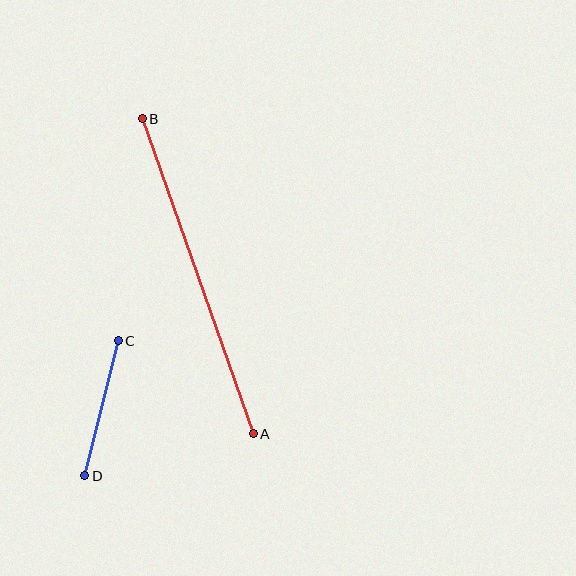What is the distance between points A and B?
The distance is approximately 334 pixels.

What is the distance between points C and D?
The distance is approximately 139 pixels.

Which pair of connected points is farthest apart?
Points A and B are farthest apart.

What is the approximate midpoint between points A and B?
The midpoint is at approximately (198, 276) pixels.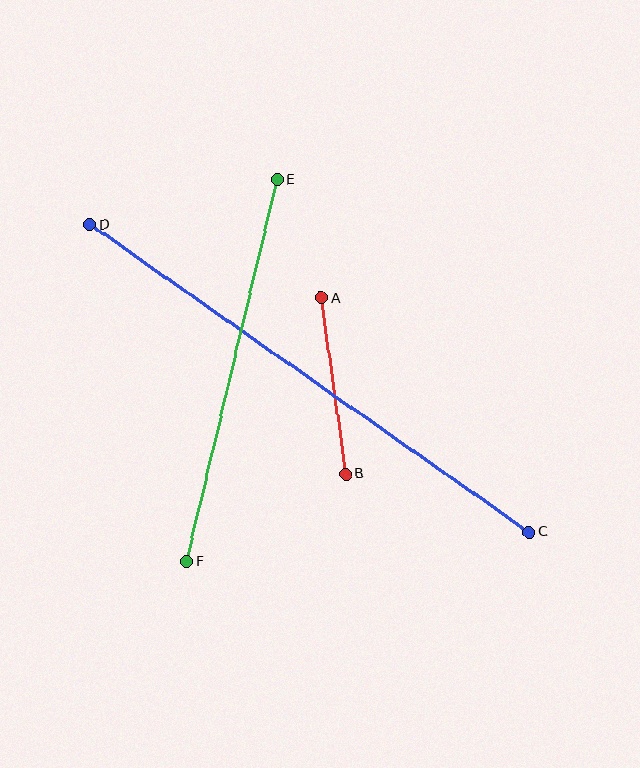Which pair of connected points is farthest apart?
Points C and D are farthest apart.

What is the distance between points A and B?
The distance is approximately 178 pixels.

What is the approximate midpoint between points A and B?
The midpoint is at approximately (333, 386) pixels.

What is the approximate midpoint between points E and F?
The midpoint is at approximately (232, 371) pixels.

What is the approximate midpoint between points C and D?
The midpoint is at approximately (310, 378) pixels.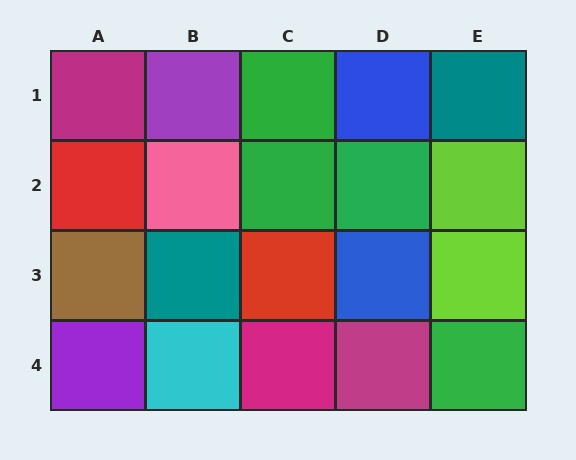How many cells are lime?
2 cells are lime.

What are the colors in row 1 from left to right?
Magenta, purple, green, blue, teal.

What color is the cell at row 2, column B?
Pink.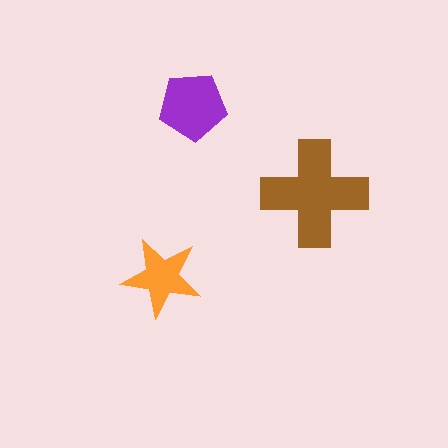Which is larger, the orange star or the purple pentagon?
The purple pentagon.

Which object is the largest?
The brown cross.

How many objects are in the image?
There are 3 objects in the image.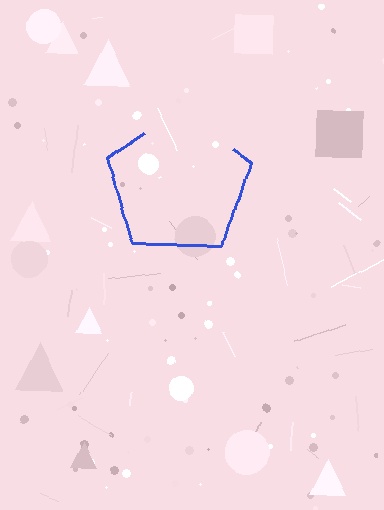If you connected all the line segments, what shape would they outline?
They would outline a pentagon.